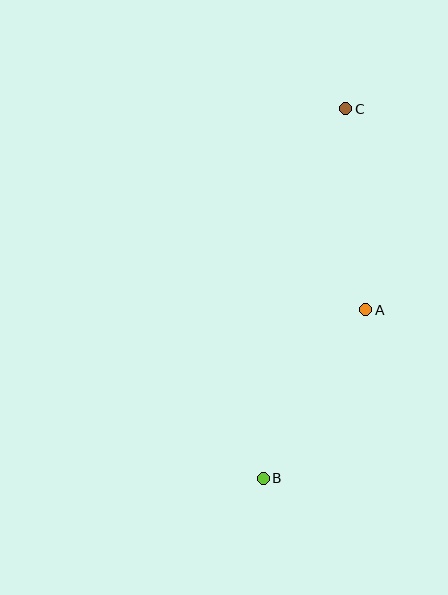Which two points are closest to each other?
Points A and B are closest to each other.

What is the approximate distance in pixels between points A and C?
The distance between A and C is approximately 202 pixels.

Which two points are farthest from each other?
Points B and C are farthest from each other.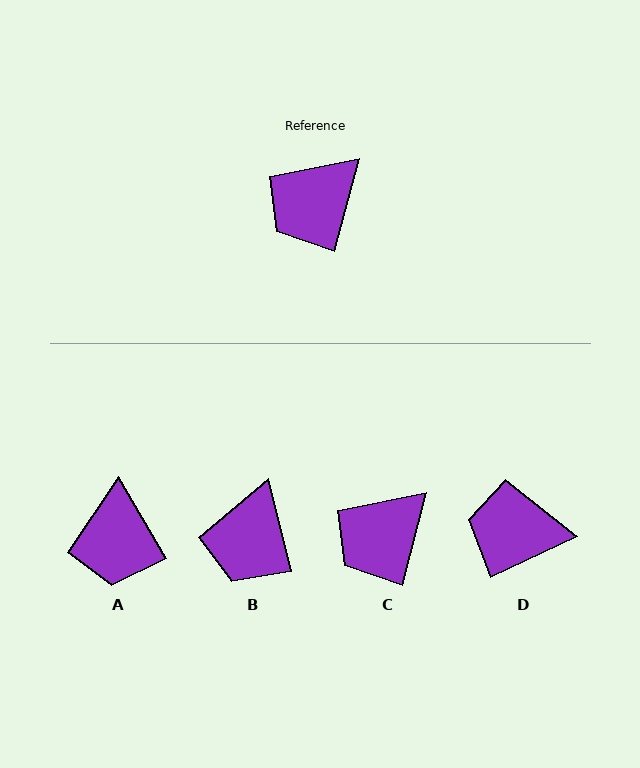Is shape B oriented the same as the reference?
No, it is off by about 29 degrees.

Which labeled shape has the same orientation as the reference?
C.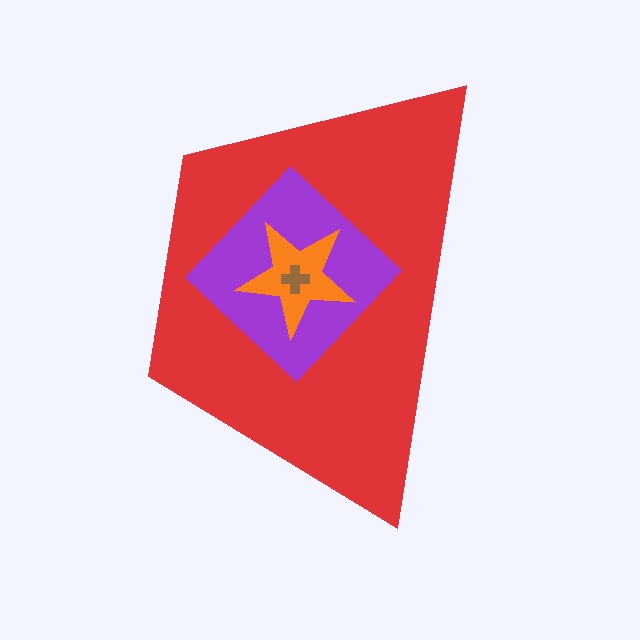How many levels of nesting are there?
4.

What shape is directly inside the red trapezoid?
The purple diamond.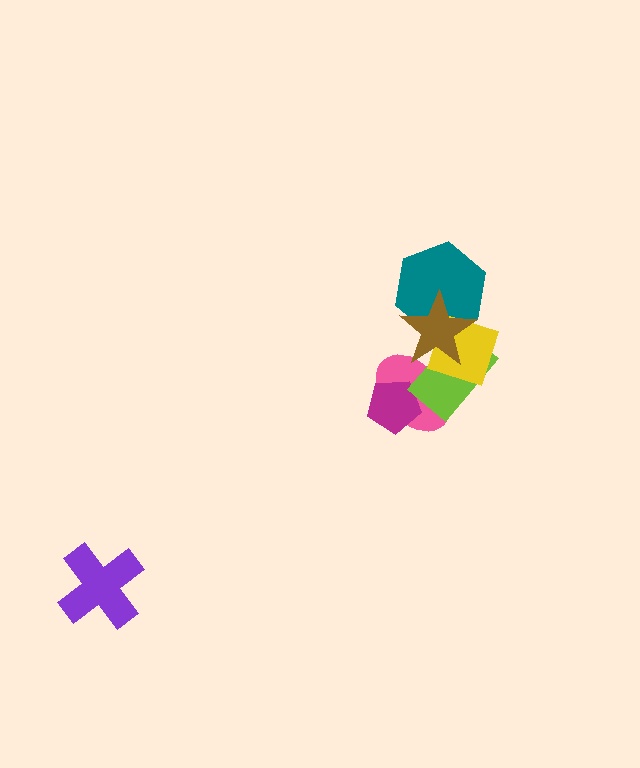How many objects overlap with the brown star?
4 objects overlap with the brown star.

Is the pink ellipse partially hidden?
Yes, it is partially covered by another shape.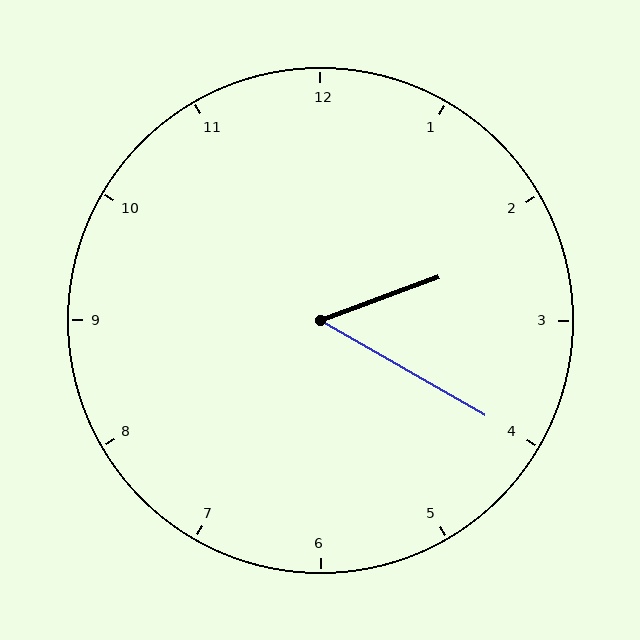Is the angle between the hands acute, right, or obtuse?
It is acute.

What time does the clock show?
2:20.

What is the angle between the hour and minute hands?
Approximately 50 degrees.